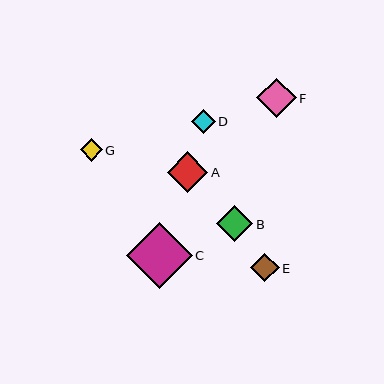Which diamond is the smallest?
Diamond G is the smallest with a size of approximately 22 pixels.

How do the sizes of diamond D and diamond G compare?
Diamond D and diamond G are approximately the same size.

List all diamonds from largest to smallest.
From largest to smallest: C, A, F, B, E, D, G.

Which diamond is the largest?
Diamond C is the largest with a size of approximately 66 pixels.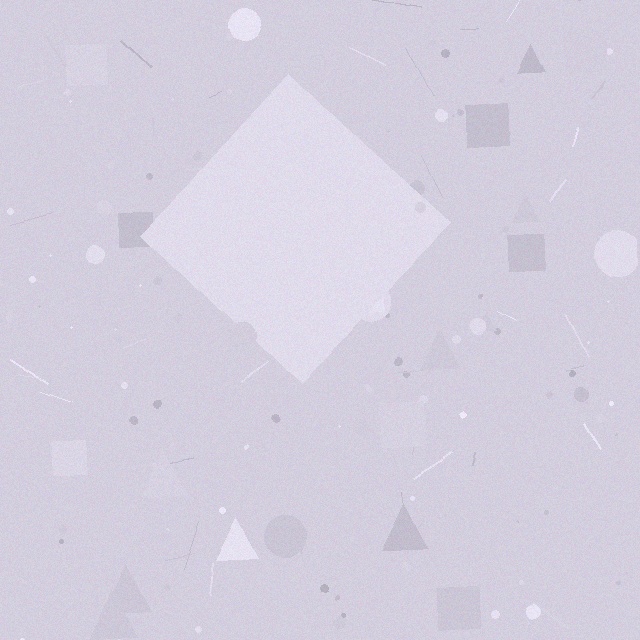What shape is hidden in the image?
A diamond is hidden in the image.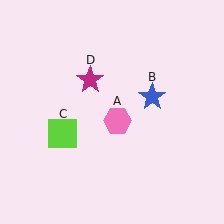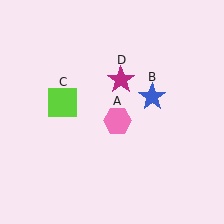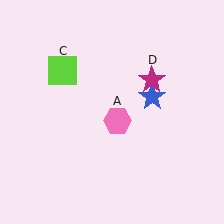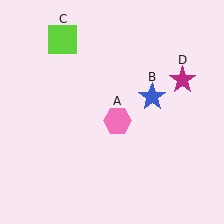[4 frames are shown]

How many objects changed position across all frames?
2 objects changed position: lime square (object C), magenta star (object D).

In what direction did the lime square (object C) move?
The lime square (object C) moved up.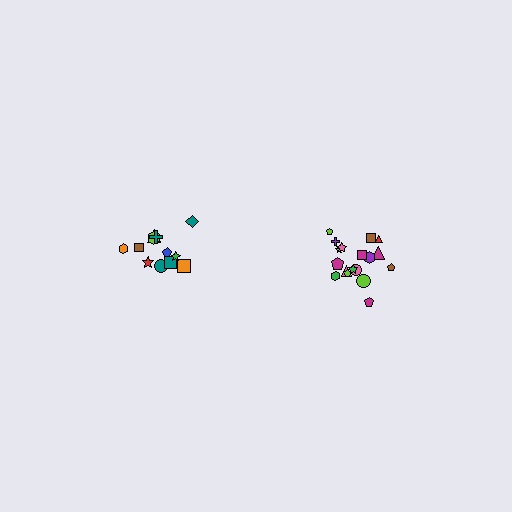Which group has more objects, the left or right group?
The right group.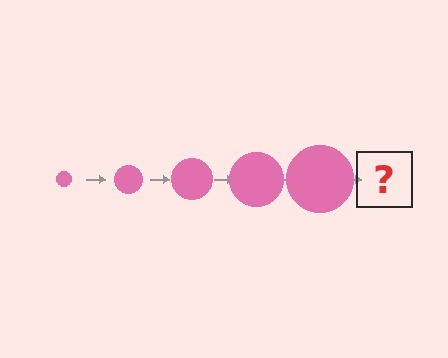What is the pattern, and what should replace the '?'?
The pattern is that the circle gets progressively larger each step. The '?' should be a pink circle, larger than the previous one.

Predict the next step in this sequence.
The next step is a pink circle, larger than the previous one.